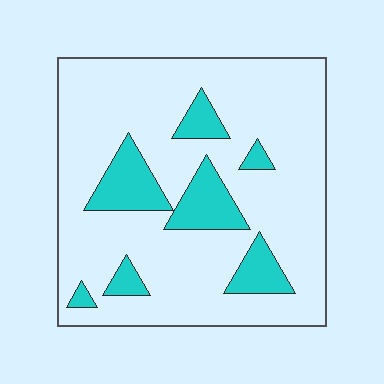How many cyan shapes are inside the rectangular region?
7.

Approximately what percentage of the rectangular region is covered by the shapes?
Approximately 20%.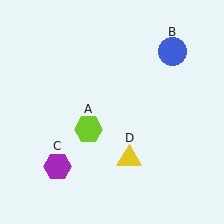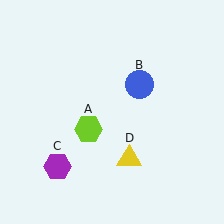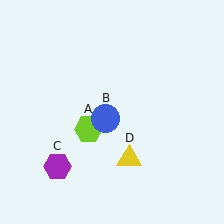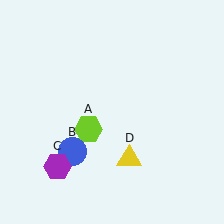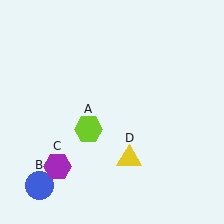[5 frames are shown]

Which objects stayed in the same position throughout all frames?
Lime hexagon (object A) and purple hexagon (object C) and yellow triangle (object D) remained stationary.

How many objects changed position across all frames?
1 object changed position: blue circle (object B).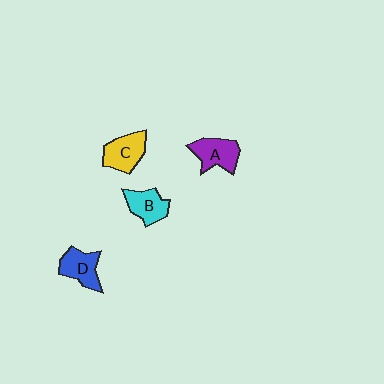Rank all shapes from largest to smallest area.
From largest to smallest: C (yellow), A (purple), D (blue), B (cyan).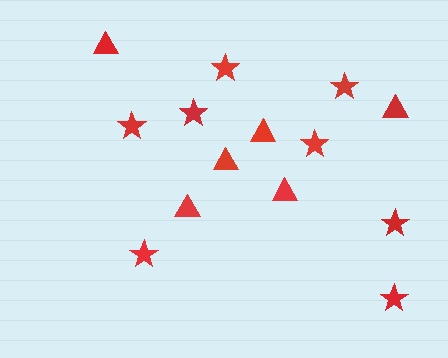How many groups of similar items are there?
There are 2 groups: one group of stars (8) and one group of triangles (6).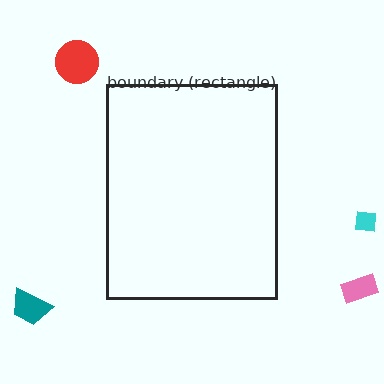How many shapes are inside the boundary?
0 inside, 4 outside.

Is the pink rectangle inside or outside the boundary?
Outside.